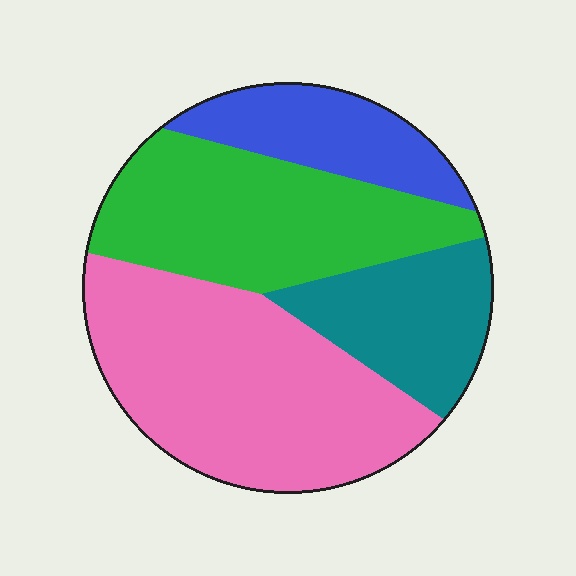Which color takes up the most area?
Pink, at roughly 40%.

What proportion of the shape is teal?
Teal takes up about one sixth (1/6) of the shape.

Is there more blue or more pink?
Pink.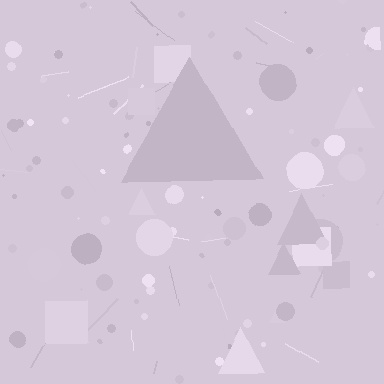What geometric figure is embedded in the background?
A triangle is embedded in the background.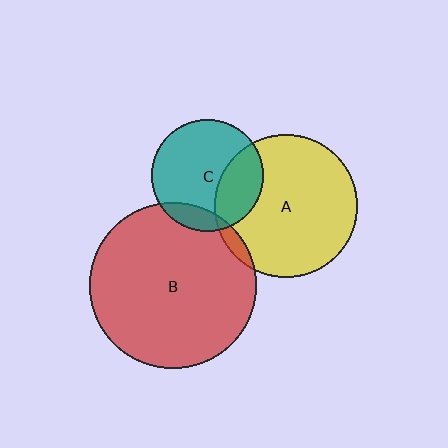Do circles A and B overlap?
Yes.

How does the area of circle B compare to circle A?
Approximately 1.4 times.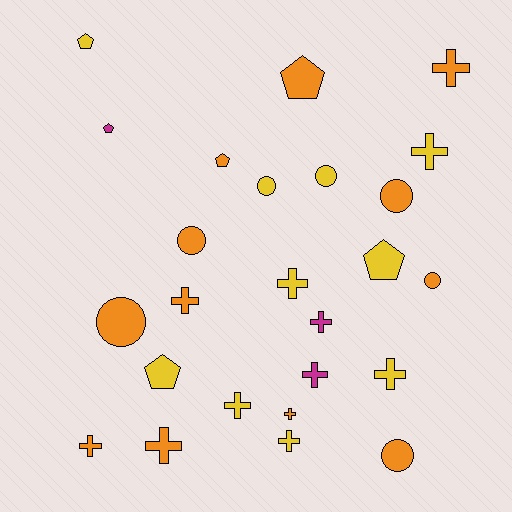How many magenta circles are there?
There are no magenta circles.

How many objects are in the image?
There are 25 objects.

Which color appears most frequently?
Orange, with 12 objects.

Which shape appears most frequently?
Cross, with 12 objects.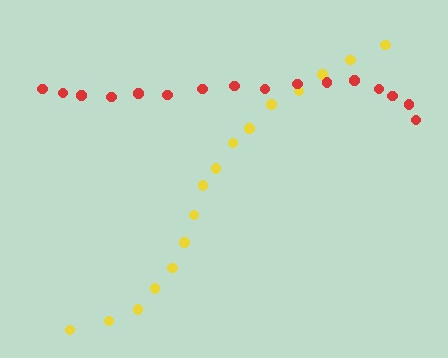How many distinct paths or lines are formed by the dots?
There are 2 distinct paths.